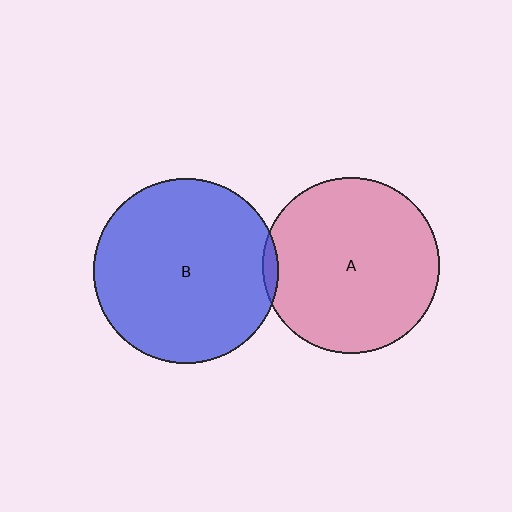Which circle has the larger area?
Circle B (blue).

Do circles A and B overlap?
Yes.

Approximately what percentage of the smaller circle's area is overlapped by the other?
Approximately 5%.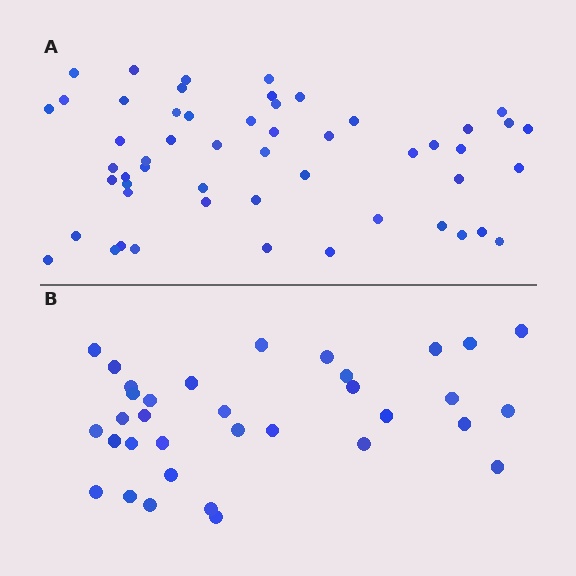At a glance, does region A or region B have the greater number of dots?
Region A (the top region) has more dots.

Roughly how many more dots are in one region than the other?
Region A has approximately 20 more dots than region B.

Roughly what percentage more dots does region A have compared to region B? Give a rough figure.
About 55% more.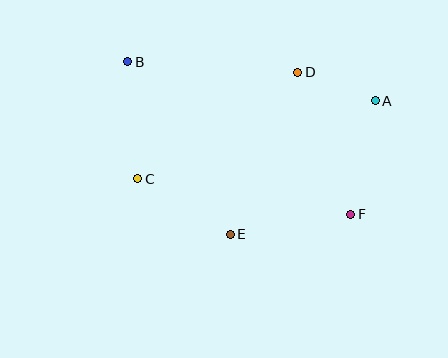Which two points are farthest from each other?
Points B and F are farthest from each other.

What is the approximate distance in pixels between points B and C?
The distance between B and C is approximately 118 pixels.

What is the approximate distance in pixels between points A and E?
The distance between A and E is approximately 197 pixels.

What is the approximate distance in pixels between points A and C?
The distance between A and C is approximately 250 pixels.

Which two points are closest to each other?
Points A and D are closest to each other.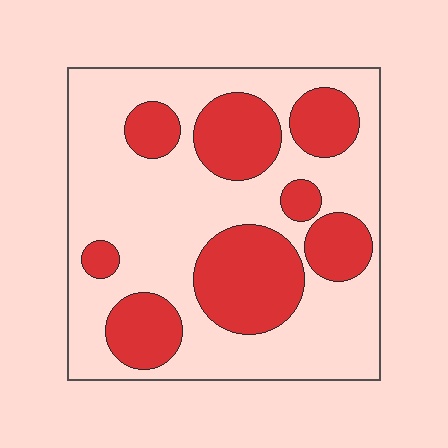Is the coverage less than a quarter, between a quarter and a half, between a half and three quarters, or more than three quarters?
Between a quarter and a half.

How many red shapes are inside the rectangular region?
8.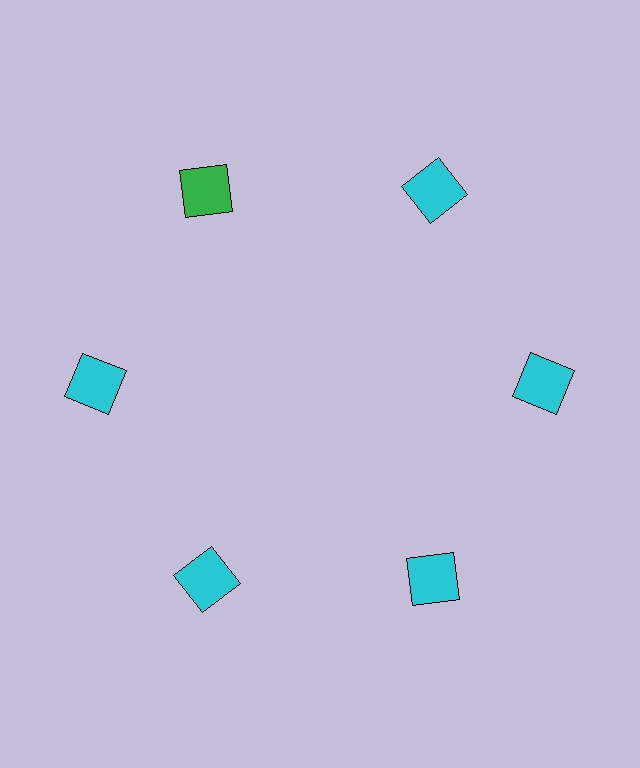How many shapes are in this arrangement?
There are 6 shapes arranged in a ring pattern.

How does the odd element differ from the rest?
It has a different color: green instead of cyan.